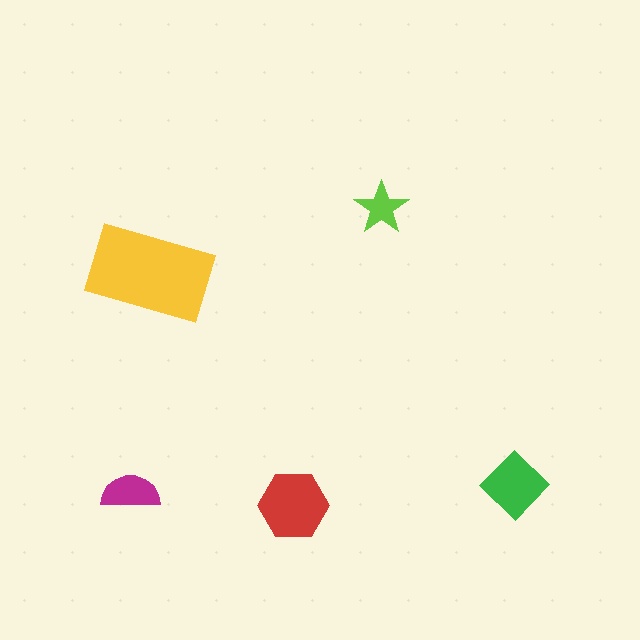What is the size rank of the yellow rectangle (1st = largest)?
1st.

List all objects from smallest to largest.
The lime star, the magenta semicircle, the green diamond, the red hexagon, the yellow rectangle.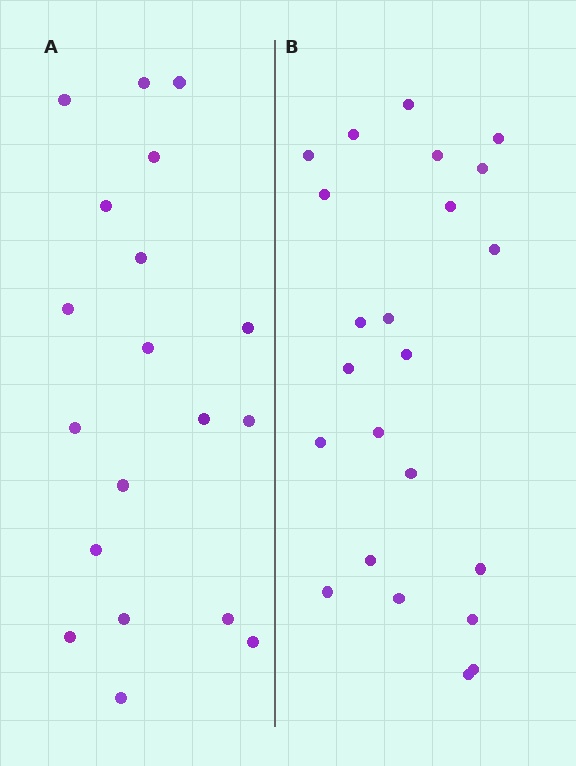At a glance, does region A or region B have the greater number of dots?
Region B (the right region) has more dots.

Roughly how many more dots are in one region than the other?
Region B has about 4 more dots than region A.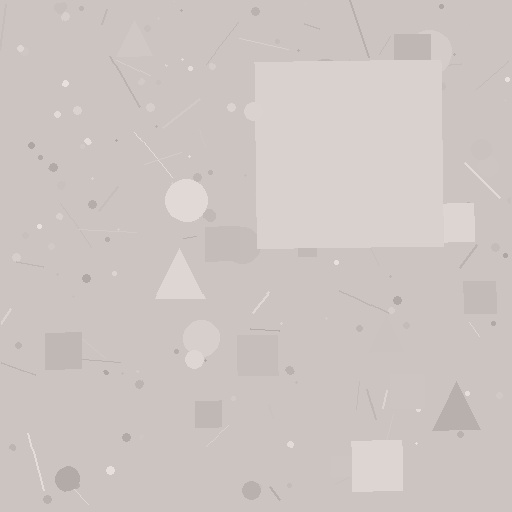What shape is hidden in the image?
A square is hidden in the image.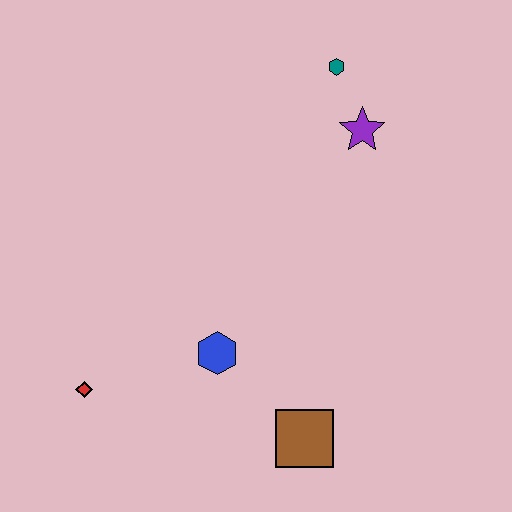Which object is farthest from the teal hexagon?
The red diamond is farthest from the teal hexagon.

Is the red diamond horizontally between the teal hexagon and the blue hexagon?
No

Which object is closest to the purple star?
The teal hexagon is closest to the purple star.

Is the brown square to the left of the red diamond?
No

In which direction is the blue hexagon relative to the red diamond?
The blue hexagon is to the right of the red diamond.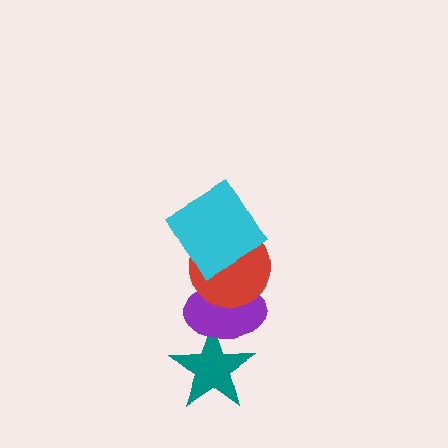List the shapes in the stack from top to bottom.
From top to bottom: the cyan diamond, the red circle, the purple ellipse, the teal star.